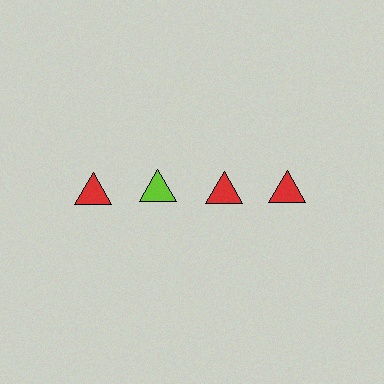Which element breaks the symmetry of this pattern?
The lime triangle in the top row, second from left column breaks the symmetry. All other shapes are red triangles.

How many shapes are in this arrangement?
There are 4 shapes arranged in a grid pattern.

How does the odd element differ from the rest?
It has a different color: lime instead of red.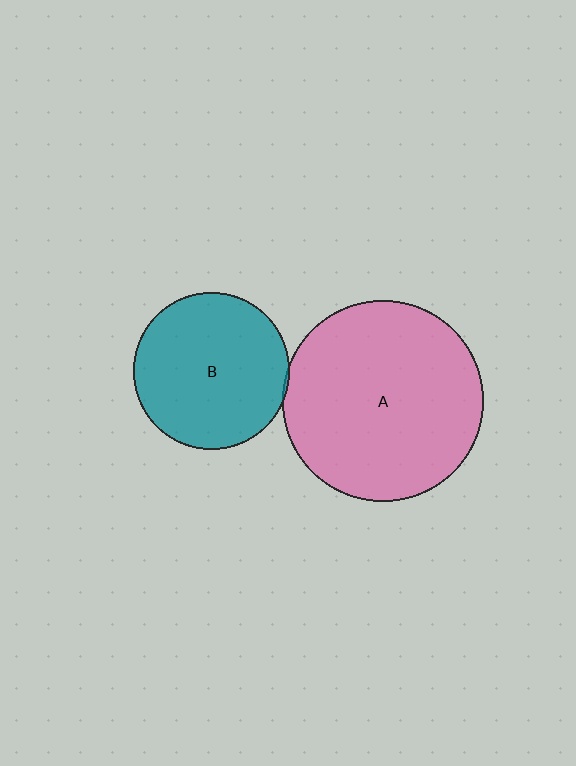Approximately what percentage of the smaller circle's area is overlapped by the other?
Approximately 5%.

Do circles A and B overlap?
Yes.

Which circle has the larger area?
Circle A (pink).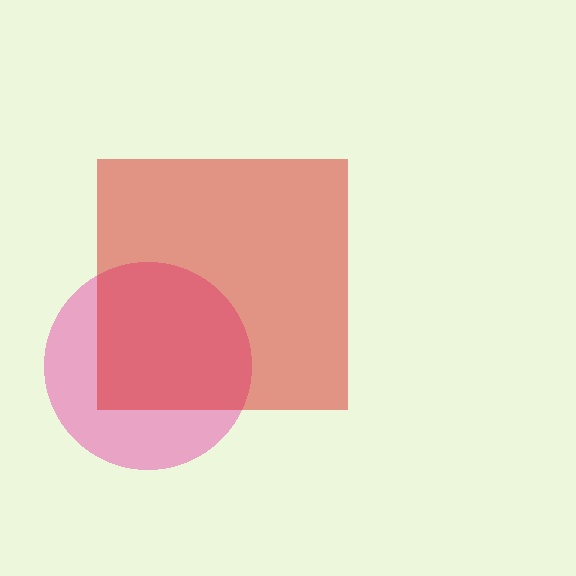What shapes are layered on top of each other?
The layered shapes are: a pink circle, a red square.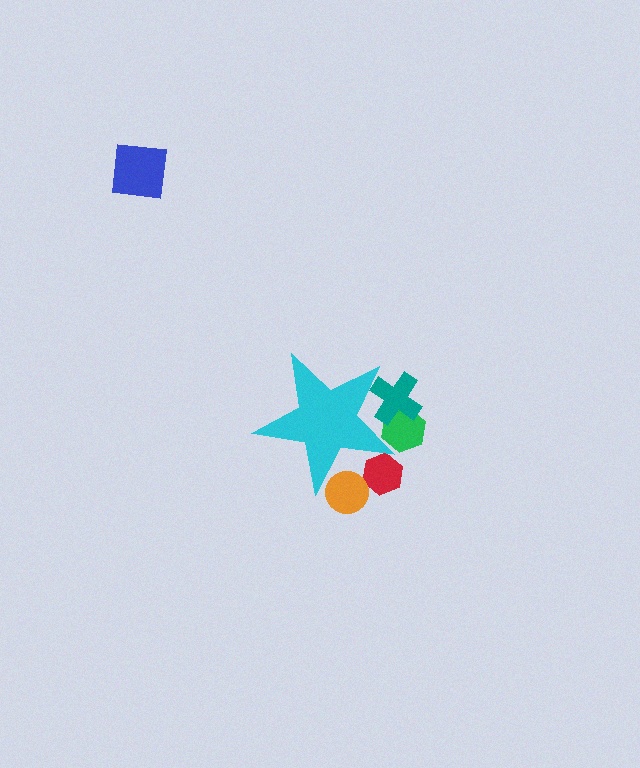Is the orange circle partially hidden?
Yes, the orange circle is partially hidden behind the cyan star.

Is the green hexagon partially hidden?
Yes, the green hexagon is partially hidden behind the cyan star.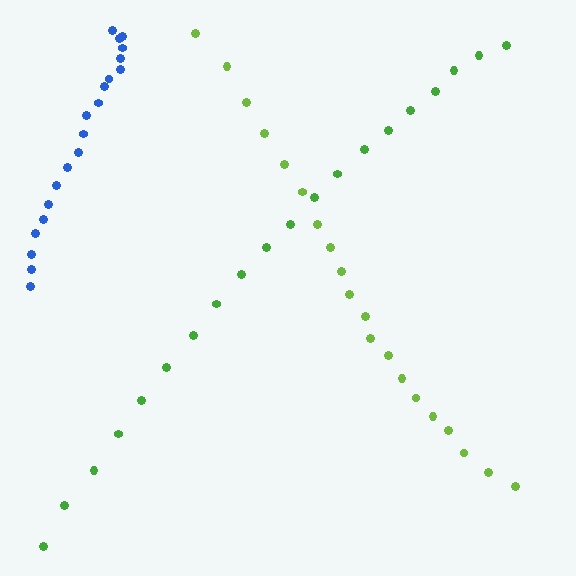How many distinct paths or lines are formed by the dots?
There are 3 distinct paths.